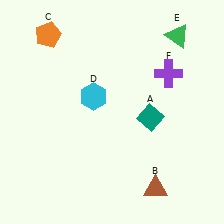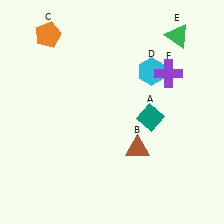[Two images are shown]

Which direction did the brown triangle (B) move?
The brown triangle (B) moved up.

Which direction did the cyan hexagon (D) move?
The cyan hexagon (D) moved right.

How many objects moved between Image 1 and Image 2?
2 objects moved between the two images.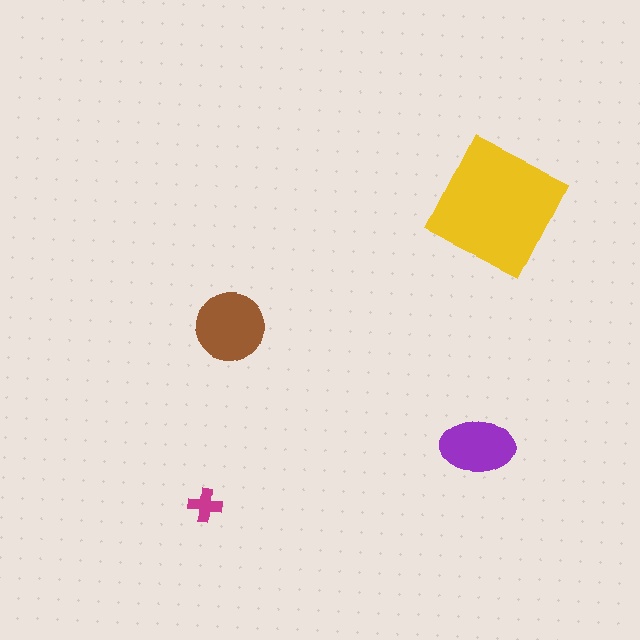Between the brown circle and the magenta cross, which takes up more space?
The brown circle.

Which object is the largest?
The yellow square.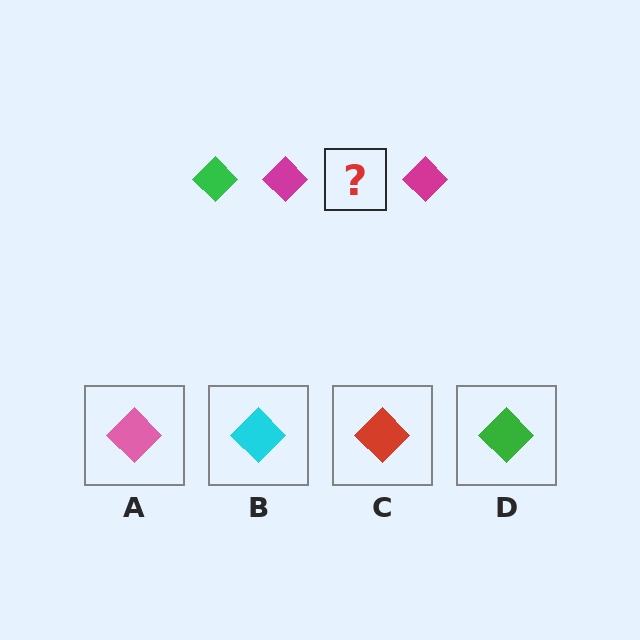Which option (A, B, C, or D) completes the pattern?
D.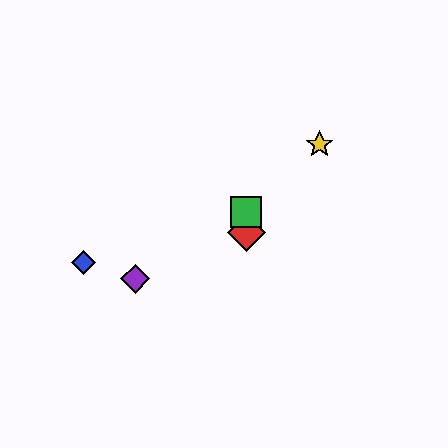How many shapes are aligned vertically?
2 shapes (the red diamond, the green square) are aligned vertically.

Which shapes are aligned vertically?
The red diamond, the green square are aligned vertically.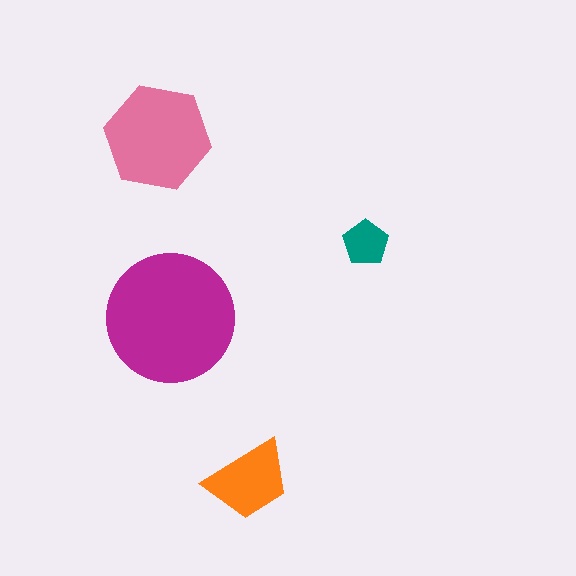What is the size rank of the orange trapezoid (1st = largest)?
3rd.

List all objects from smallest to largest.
The teal pentagon, the orange trapezoid, the pink hexagon, the magenta circle.